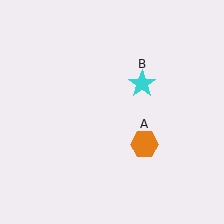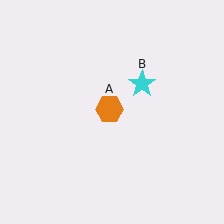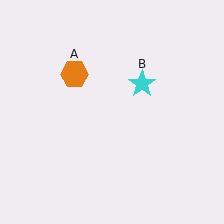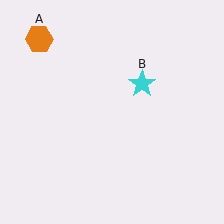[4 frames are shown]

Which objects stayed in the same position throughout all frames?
Cyan star (object B) remained stationary.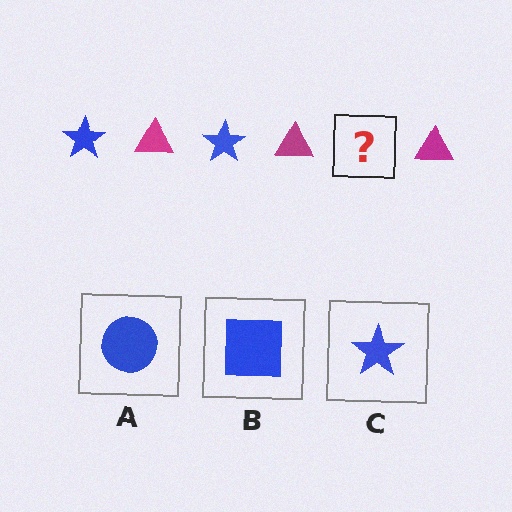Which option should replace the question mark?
Option C.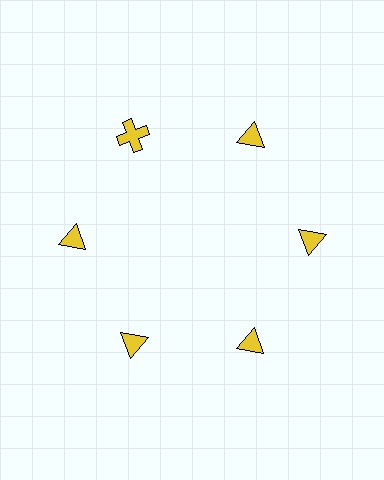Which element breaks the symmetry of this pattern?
The yellow cross at roughly the 11 o'clock position breaks the symmetry. All other shapes are yellow triangles.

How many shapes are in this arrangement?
There are 6 shapes arranged in a ring pattern.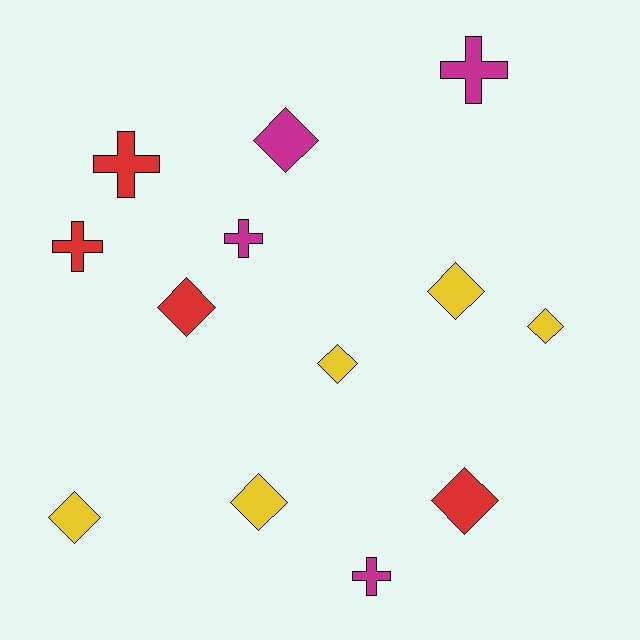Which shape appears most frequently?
Diamond, with 8 objects.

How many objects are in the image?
There are 13 objects.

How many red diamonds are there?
There are 2 red diamonds.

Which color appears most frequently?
Yellow, with 5 objects.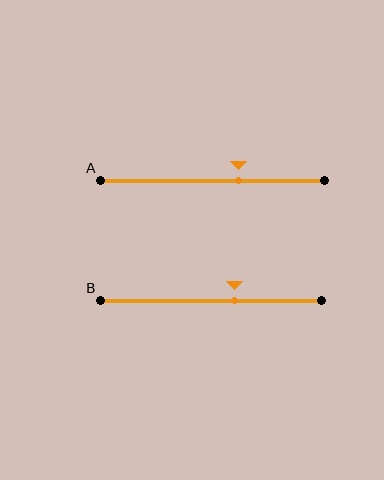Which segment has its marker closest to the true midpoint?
Segment B has its marker closest to the true midpoint.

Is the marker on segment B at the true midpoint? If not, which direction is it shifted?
No, the marker on segment B is shifted to the right by about 11% of the segment length.